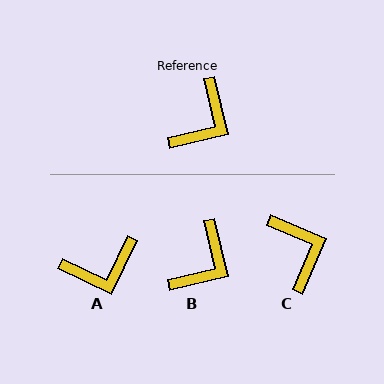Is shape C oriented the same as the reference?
No, it is off by about 54 degrees.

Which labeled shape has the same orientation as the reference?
B.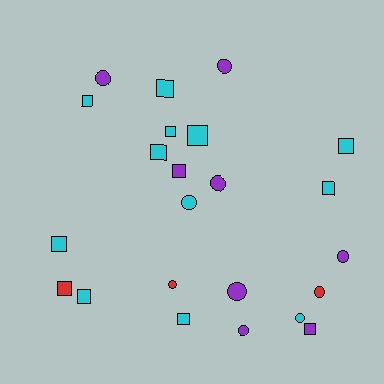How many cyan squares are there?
There are 10 cyan squares.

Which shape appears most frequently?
Square, with 13 objects.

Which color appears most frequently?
Cyan, with 12 objects.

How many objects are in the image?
There are 23 objects.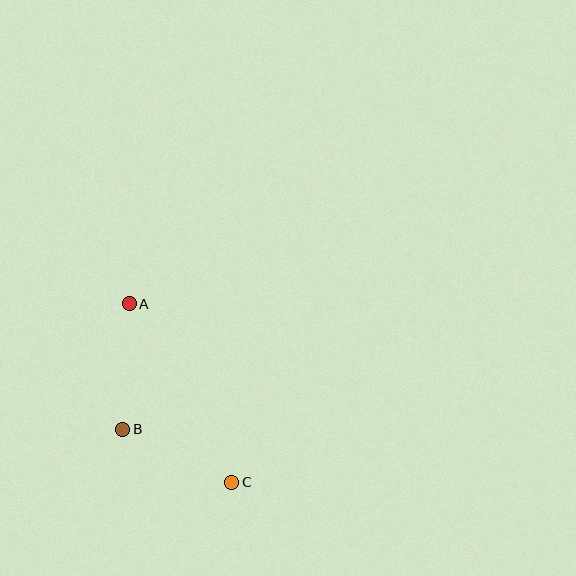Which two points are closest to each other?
Points B and C are closest to each other.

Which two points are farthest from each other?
Points A and C are farthest from each other.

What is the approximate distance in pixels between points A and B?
The distance between A and B is approximately 126 pixels.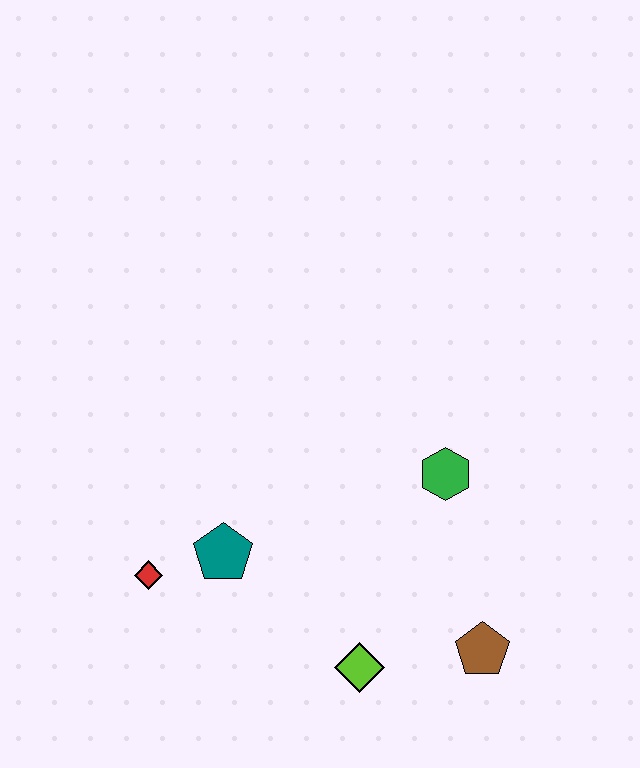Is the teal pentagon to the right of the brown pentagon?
No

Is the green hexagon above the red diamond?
Yes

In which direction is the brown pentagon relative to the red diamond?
The brown pentagon is to the right of the red diamond.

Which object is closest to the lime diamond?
The brown pentagon is closest to the lime diamond.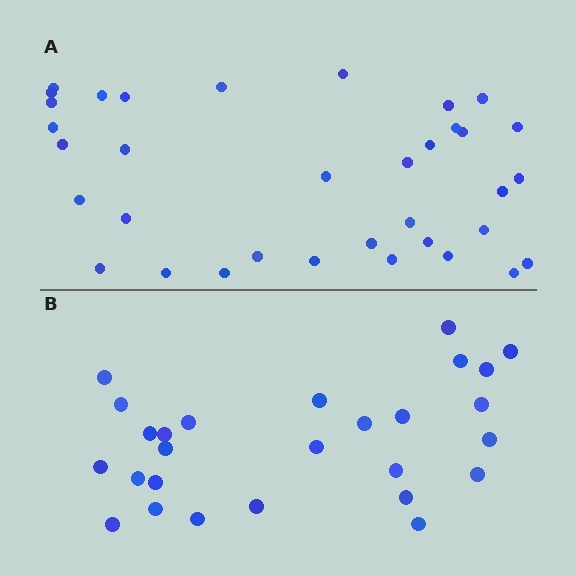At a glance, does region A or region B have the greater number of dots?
Region A (the top region) has more dots.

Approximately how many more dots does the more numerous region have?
Region A has roughly 8 or so more dots than region B.